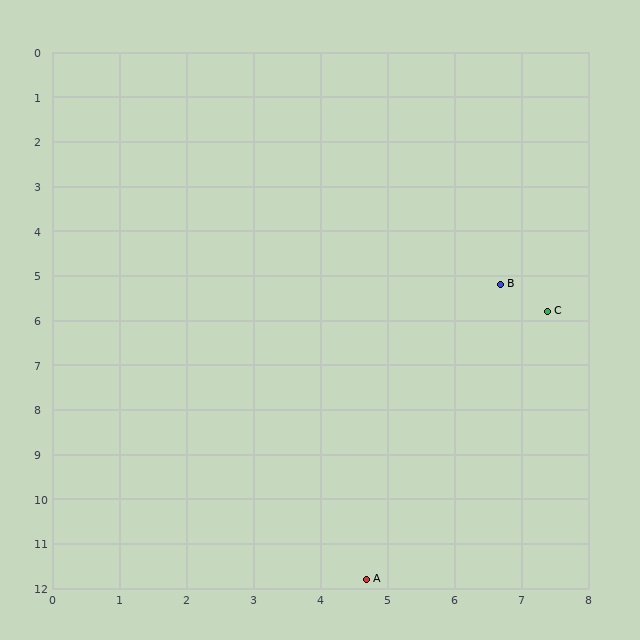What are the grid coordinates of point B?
Point B is at approximately (6.7, 5.2).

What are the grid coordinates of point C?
Point C is at approximately (7.4, 5.8).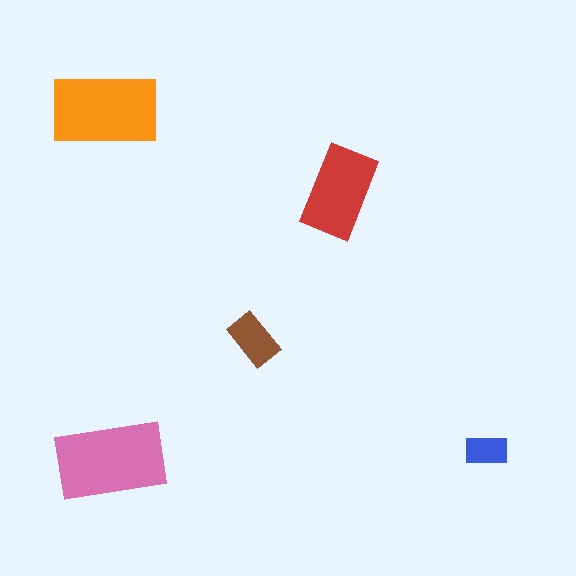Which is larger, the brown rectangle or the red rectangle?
The red one.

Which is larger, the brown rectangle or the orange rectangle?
The orange one.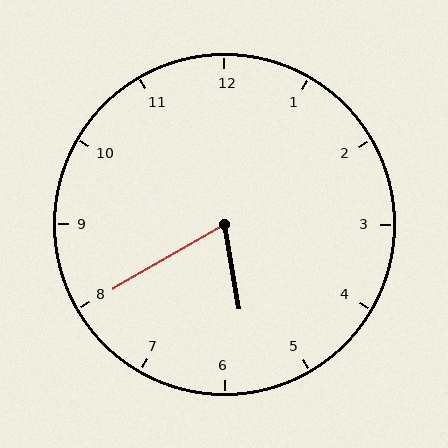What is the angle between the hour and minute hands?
Approximately 70 degrees.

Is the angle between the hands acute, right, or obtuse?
It is acute.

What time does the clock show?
5:40.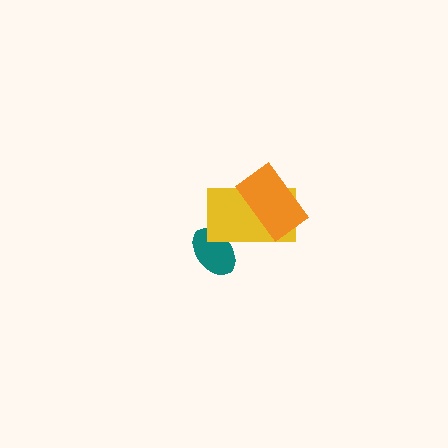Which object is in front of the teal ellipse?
The yellow rectangle is in front of the teal ellipse.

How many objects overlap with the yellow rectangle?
2 objects overlap with the yellow rectangle.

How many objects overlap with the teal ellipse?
1 object overlaps with the teal ellipse.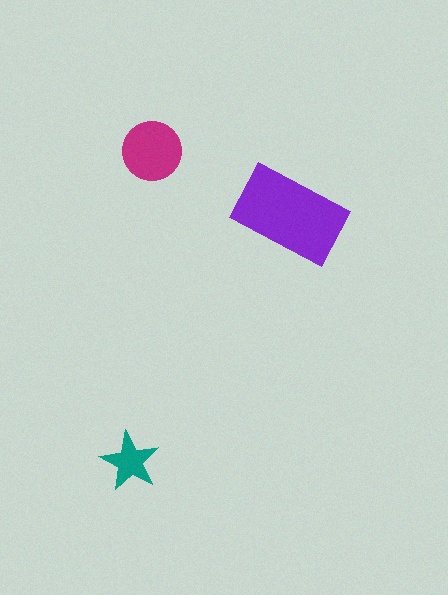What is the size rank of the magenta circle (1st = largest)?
2nd.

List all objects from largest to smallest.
The purple rectangle, the magenta circle, the teal star.